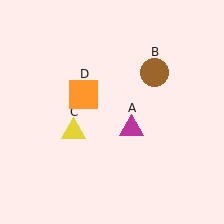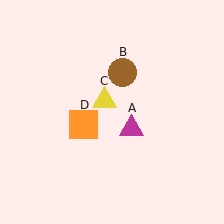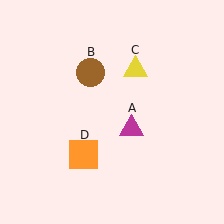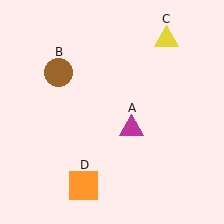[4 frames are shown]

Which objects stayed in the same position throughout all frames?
Magenta triangle (object A) remained stationary.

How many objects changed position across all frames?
3 objects changed position: brown circle (object B), yellow triangle (object C), orange square (object D).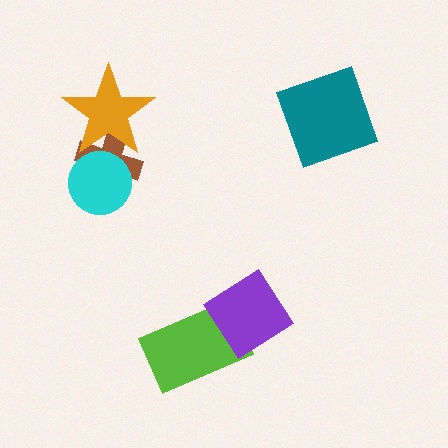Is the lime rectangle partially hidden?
Yes, it is partially covered by another shape.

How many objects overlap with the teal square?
0 objects overlap with the teal square.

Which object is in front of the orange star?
The cyan circle is in front of the orange star.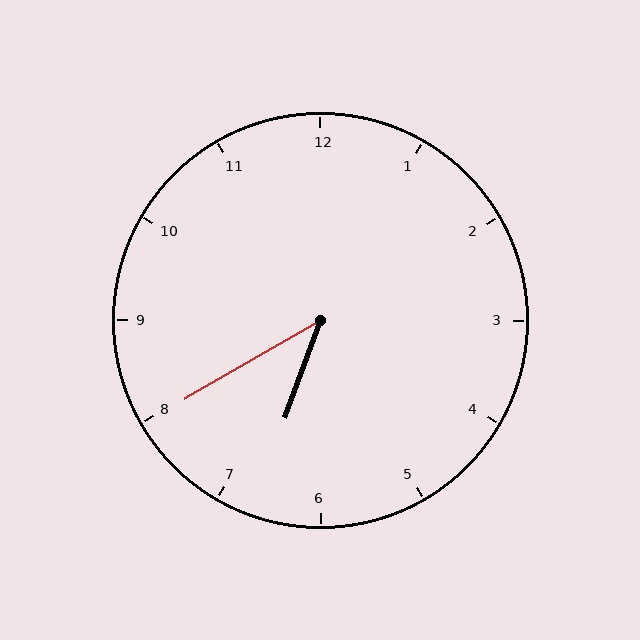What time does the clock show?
6:40.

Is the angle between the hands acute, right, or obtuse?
It is acute.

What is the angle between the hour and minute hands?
Approximately 40 degrees.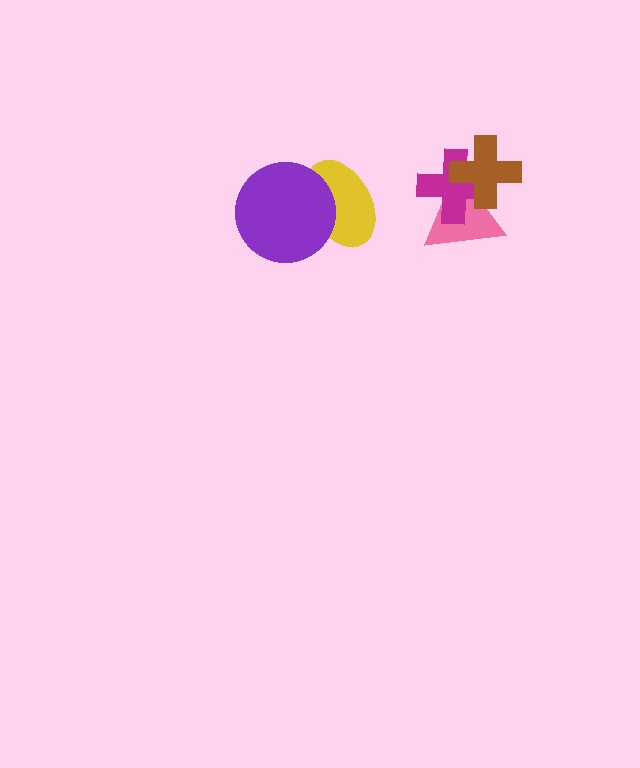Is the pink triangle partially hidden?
Yes, it is partially covered by another shape.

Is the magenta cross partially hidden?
Yes, it is partially covered by another shape.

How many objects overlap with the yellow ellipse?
1 object overlaps with the yellow ellipse.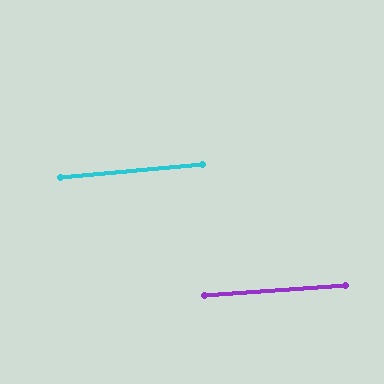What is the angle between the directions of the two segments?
Approximately 1 degree.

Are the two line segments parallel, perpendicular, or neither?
Parallel — their directions differ by only 1.1°.